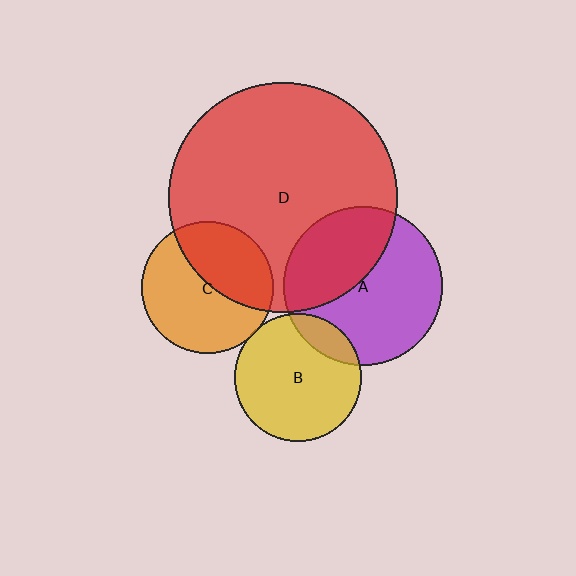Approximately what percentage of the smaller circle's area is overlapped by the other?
Approximately 5%.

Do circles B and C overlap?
Yes.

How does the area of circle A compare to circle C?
Approximately 1.4 times.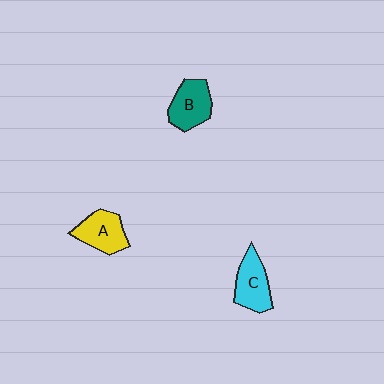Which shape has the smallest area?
Shape C (cyan).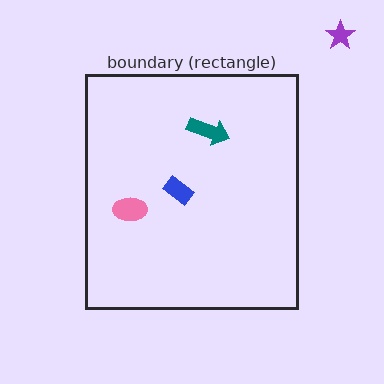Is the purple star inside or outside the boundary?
Outside.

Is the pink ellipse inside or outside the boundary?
Inside.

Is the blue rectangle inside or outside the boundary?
Inside.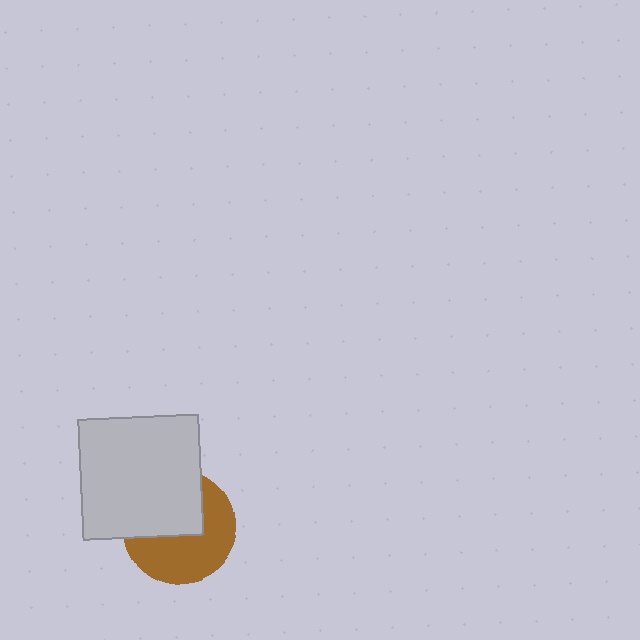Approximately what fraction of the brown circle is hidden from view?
Roughly 46% of the brown circle is hidden behind the light gray rectangle.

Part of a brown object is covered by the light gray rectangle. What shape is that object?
It is a circle.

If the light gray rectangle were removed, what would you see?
You would see the complete brown circle.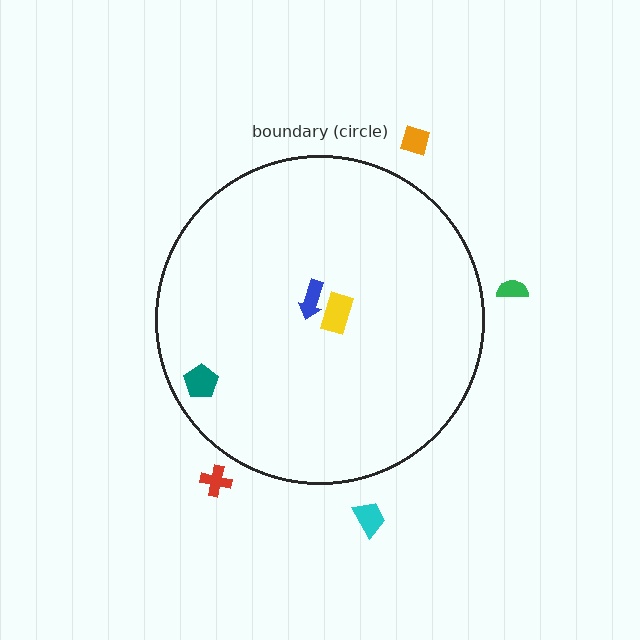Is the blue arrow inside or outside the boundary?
Inside.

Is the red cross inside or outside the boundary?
Outside.